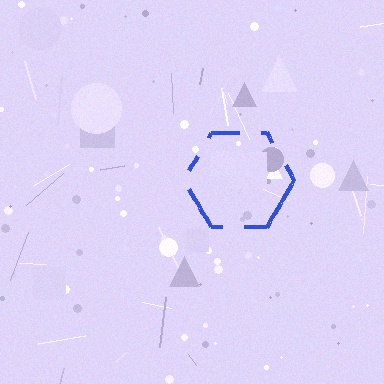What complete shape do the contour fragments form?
The contour fragments form a hexagon.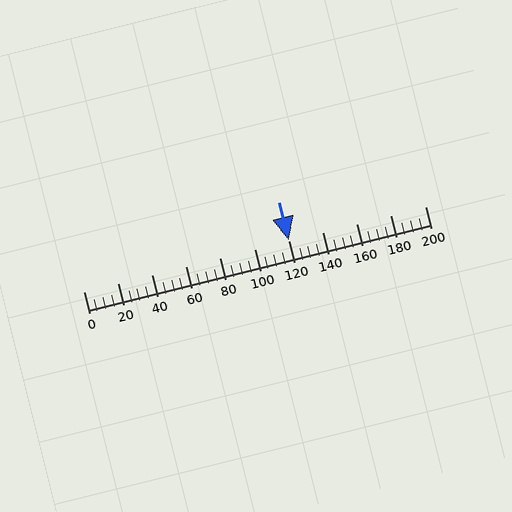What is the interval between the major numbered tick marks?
The major tick marks are spaced 20 units apart.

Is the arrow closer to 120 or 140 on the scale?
The arrow is closer to 120.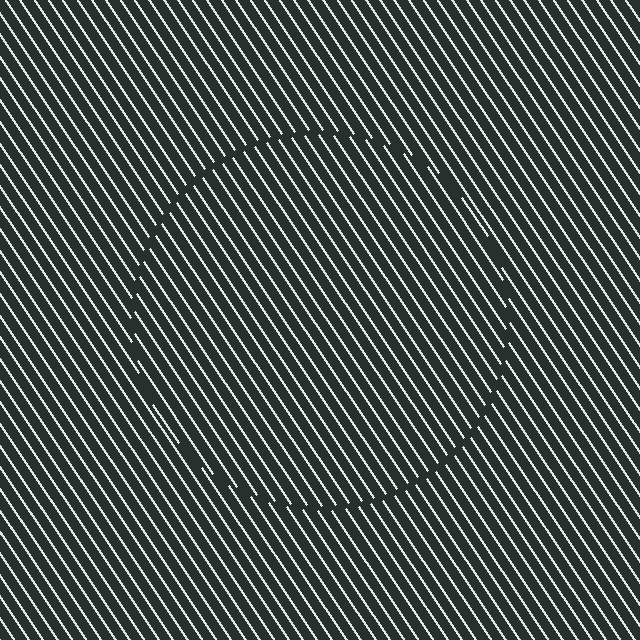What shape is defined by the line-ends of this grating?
An illusory circle. The interior of the shape contains the same grating, shifted by half a period — the contour is defined by the phase discontinuity where line-ends from the inner and outer gratings abut.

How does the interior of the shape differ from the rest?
The interior of the shape contains the same grating, shifted by half a period — the contour is defined by the phase discontinuity where line-ends from the inner and outer gratings abut.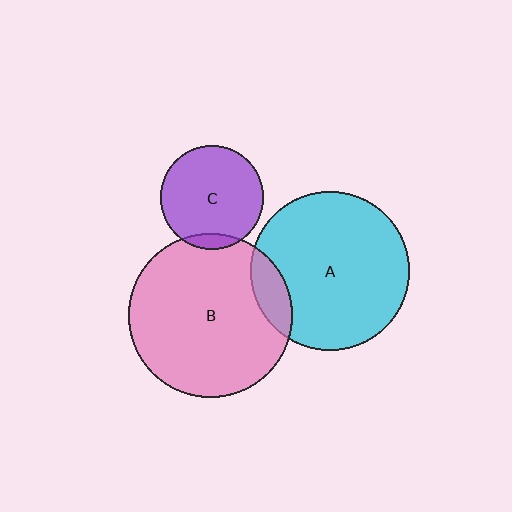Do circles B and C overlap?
Yes.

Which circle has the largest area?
Circle B (pink).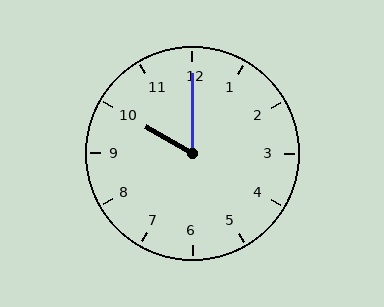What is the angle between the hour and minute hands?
Approximately 60 degrees.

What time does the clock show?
10:00.